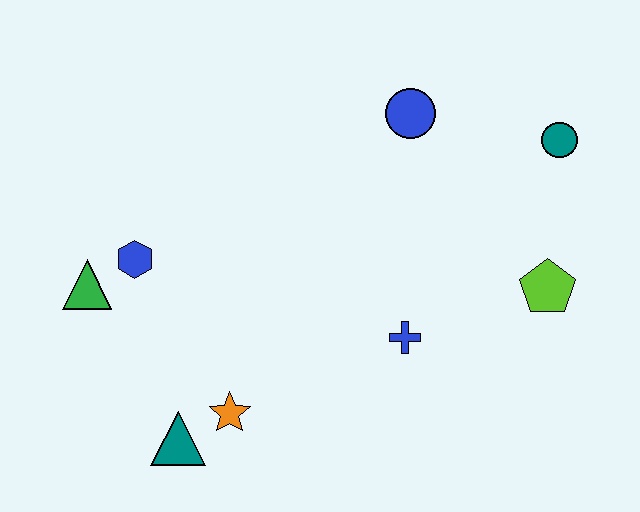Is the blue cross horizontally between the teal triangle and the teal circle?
Yes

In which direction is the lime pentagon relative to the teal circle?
The lime pentagon is below the teal circle.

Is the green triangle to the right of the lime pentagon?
No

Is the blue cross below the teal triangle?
No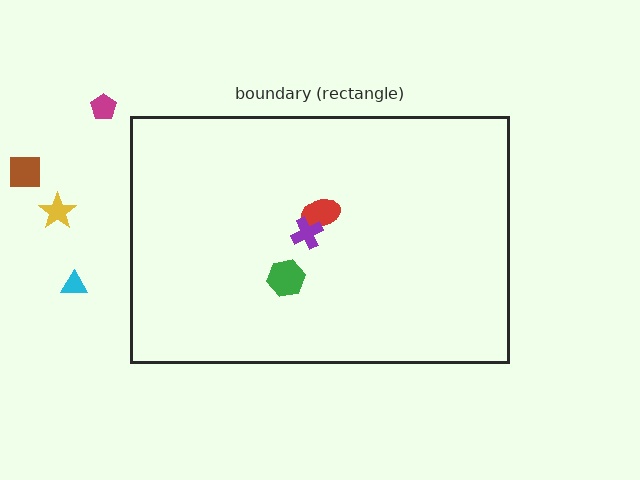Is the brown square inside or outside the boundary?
Outside.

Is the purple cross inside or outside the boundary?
Inside.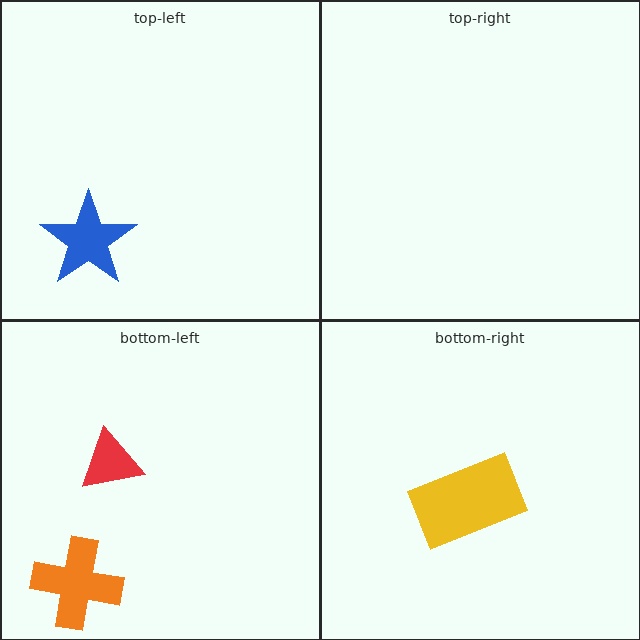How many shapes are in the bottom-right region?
1.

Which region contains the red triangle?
The bottom-left region.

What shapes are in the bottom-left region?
The orange cross, the red triangle.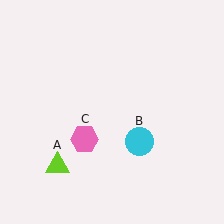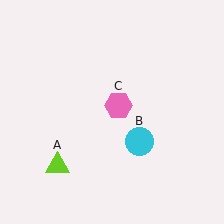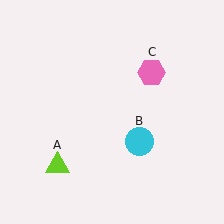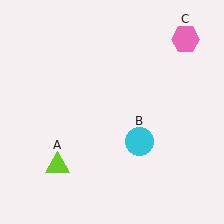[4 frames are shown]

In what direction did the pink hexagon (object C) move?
The pink hexagon (object C) moved up and to the right.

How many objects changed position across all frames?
1 object changed position: pink hexagon (object C).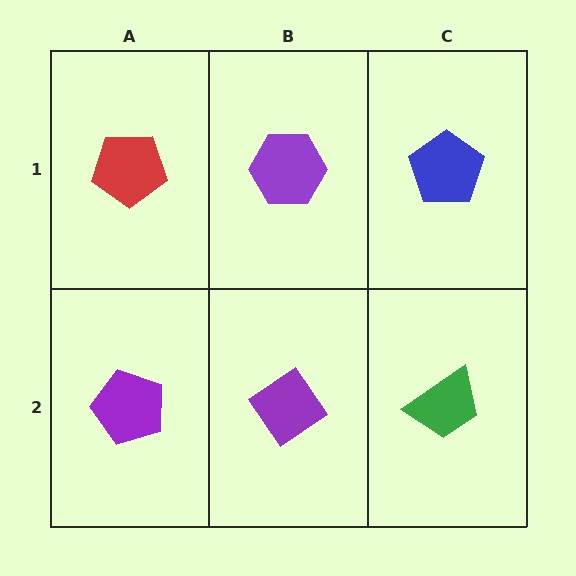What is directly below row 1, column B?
A purple diamond.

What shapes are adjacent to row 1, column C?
A green trapezoid (row 2, column C), a purple hexagon (row 1, column B).